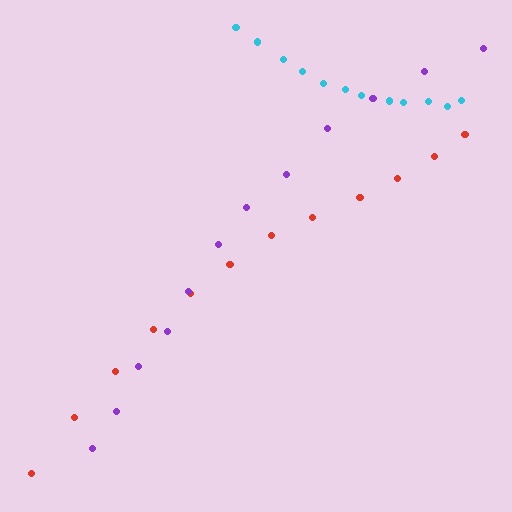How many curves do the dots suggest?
There are 3 distinct paths.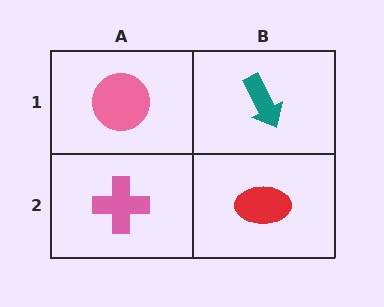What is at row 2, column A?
A pink cross.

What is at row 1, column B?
A teal arrow.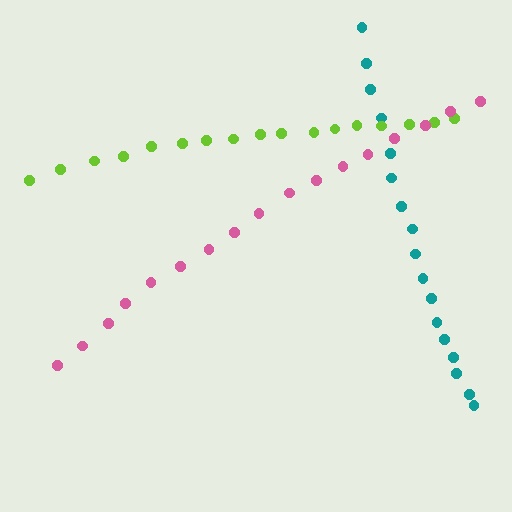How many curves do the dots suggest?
There are 3 distinct paths.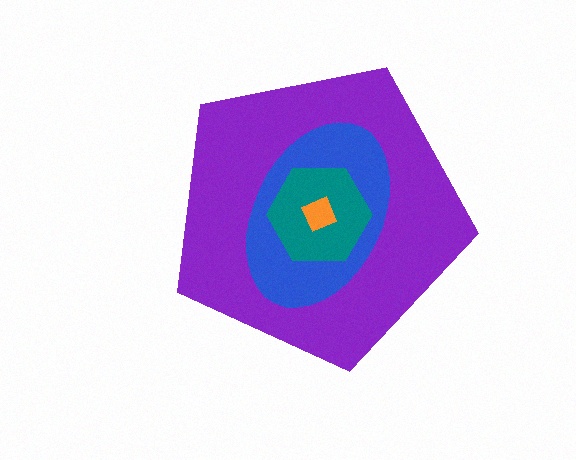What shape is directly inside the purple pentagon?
The blue ellipse.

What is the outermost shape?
The purple pentagon.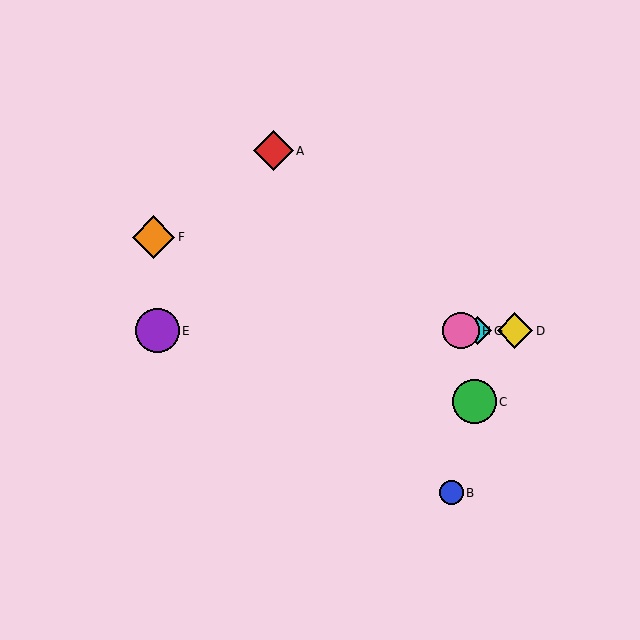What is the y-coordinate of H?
Object H is at y≈331.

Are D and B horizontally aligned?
No, D is at y≈331 and B is at y≈493.